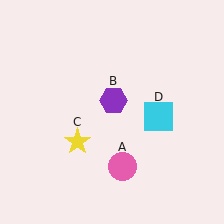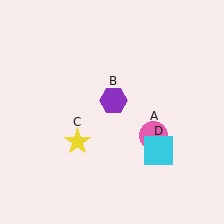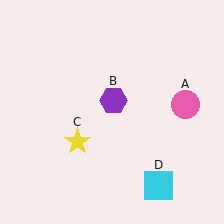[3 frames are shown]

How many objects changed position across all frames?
2 objects changed position: pink circle (object A), cyan square (object D).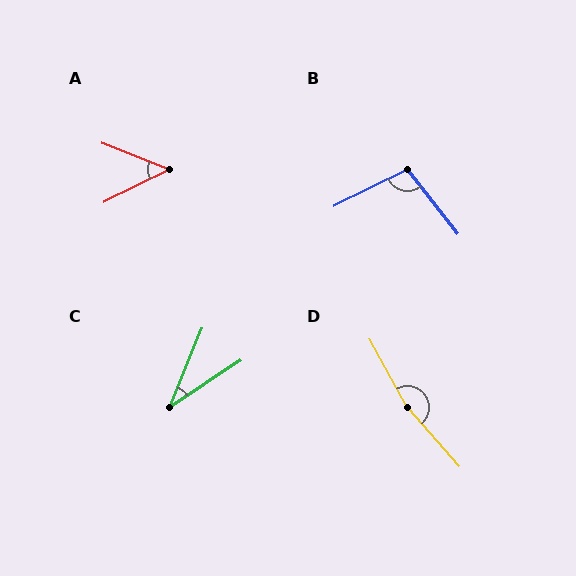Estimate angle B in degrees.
Approximately 102 degrees.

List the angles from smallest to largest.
C (35°), A (48°), B (102°), D (167°).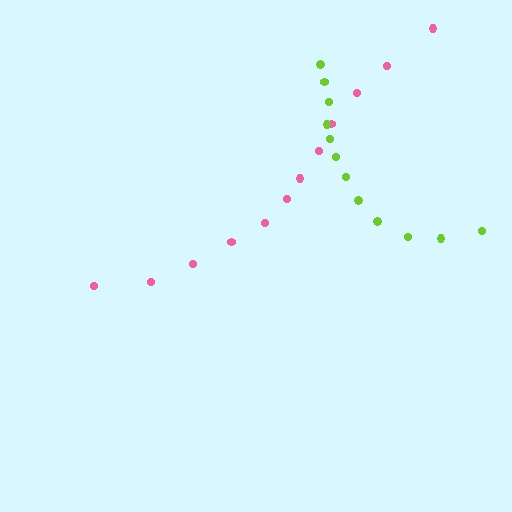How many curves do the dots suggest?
There are 2 distinct paths.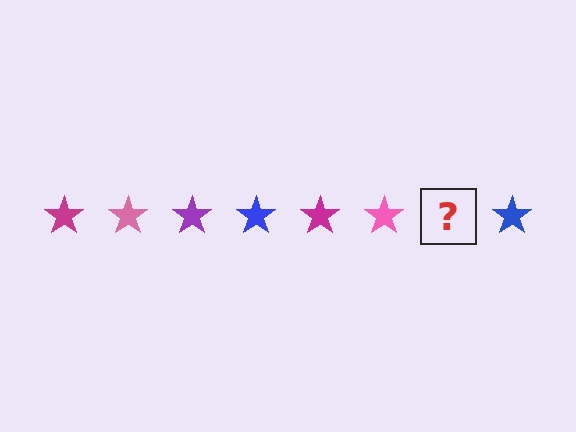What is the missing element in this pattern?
The missing element is a purple star.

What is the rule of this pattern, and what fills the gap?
The rule is that the pattern cycles through magenta, pink, purple, blue stars. The gap should be filled with a purple star.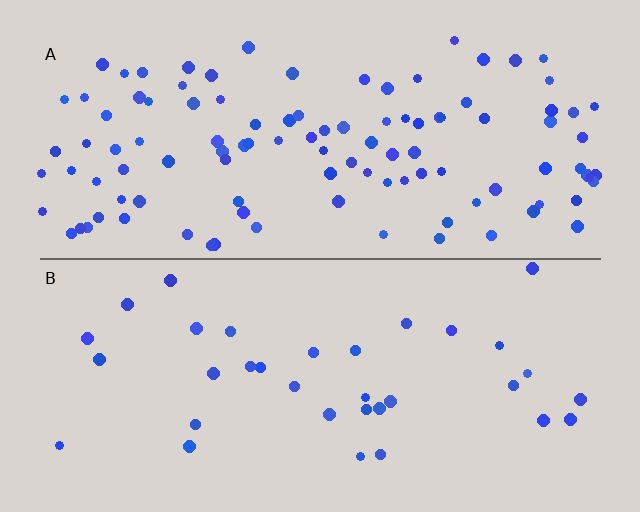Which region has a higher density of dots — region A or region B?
A (the top).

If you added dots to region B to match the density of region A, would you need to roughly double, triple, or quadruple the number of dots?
Approximately triple.